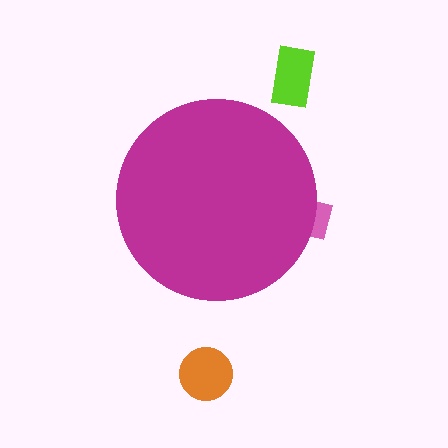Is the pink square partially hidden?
Yes, the pink square is partially hidden behind the magenta circle.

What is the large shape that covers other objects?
A magenta circle.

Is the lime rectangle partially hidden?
No, the lime rectangle is fully visible.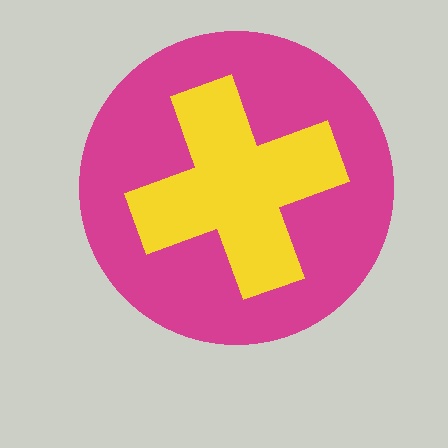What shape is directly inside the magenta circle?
The yellow cross.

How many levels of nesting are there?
2.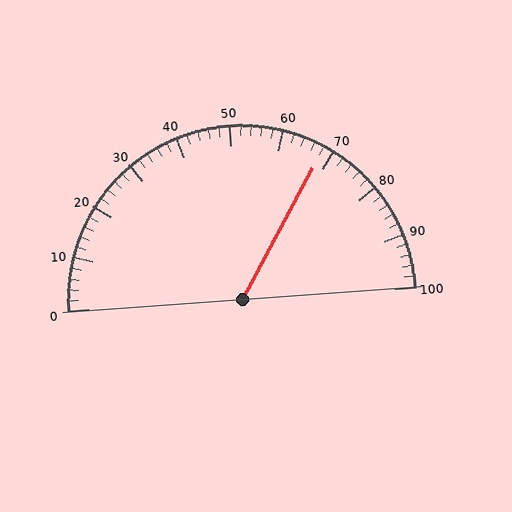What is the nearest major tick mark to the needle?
The nearest major tick mark is 70.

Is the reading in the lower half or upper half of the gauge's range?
The reading is in the upper half of the range (0 to 100).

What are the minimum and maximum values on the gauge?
The gauge ranges from 0 to 100.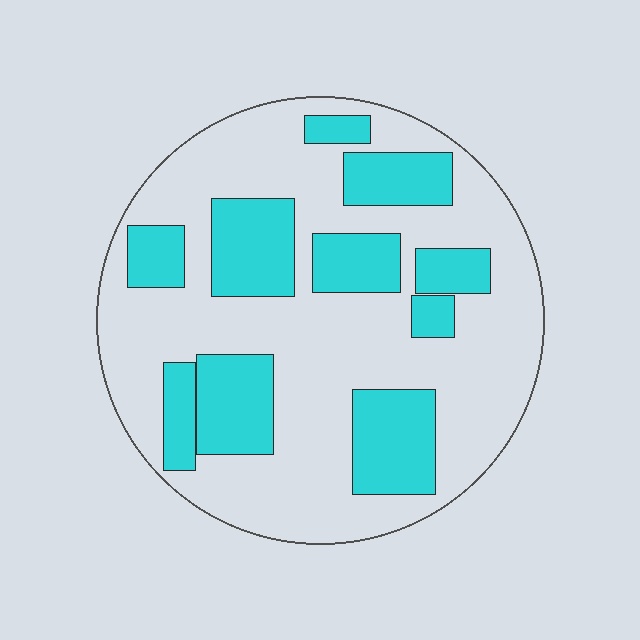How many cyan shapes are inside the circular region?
10.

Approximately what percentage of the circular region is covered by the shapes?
Approximately 30%.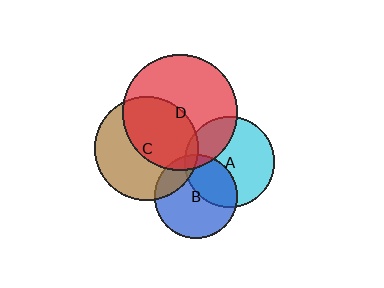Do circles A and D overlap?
Yes.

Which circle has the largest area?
Circle D (red).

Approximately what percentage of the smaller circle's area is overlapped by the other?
Approximately 25%.